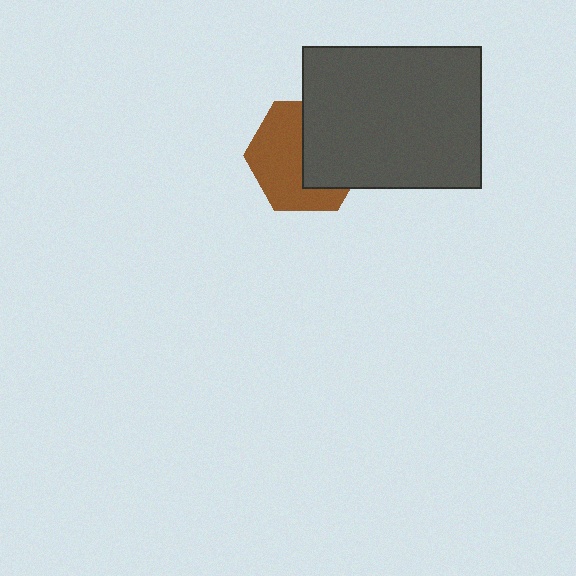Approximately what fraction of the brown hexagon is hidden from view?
Roughly 46% of the brown hexagon is hidden behind the dark gray rectangle.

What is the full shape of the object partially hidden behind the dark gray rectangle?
The partially hidden object is a brown hexagon.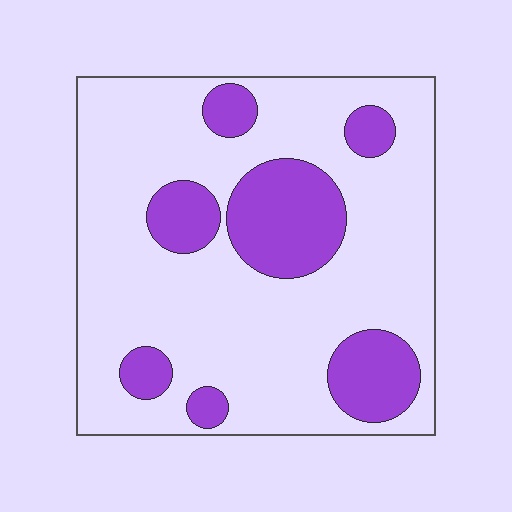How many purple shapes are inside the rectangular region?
7.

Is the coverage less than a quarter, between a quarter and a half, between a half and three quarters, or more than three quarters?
Less than a quarter.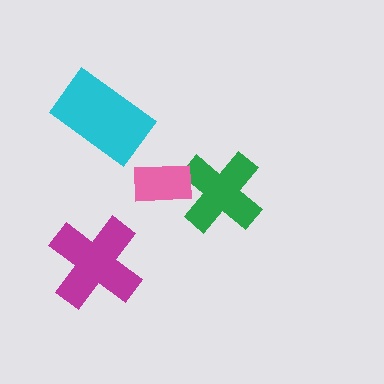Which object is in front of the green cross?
The pink rectangle is in front of the green cross.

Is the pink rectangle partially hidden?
No, no other shape covers it.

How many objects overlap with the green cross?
1 object overlaps with the green cross.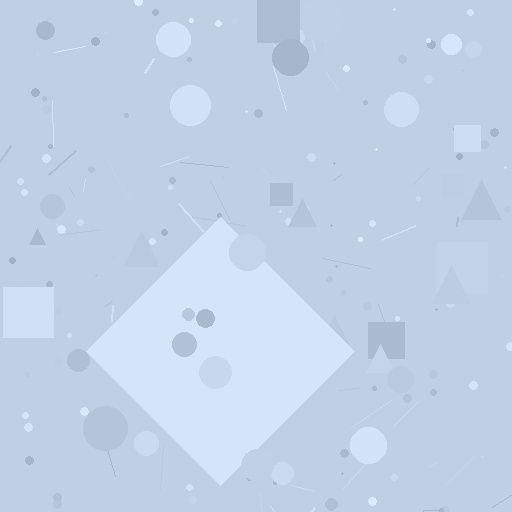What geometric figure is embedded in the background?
A diamond is embedded in the background.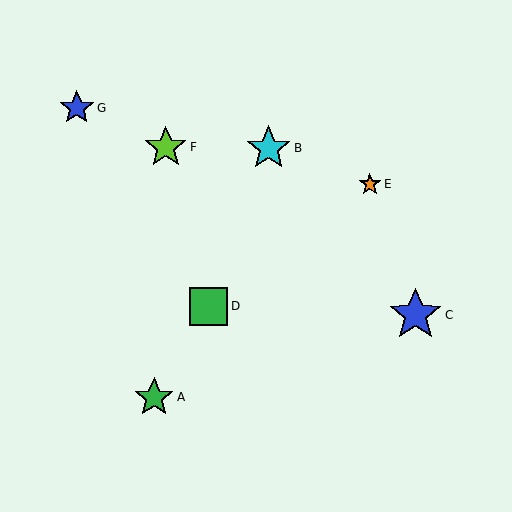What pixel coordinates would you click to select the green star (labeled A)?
Click at (154, 397) to select the green star A.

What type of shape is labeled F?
Shape F is a lime star.